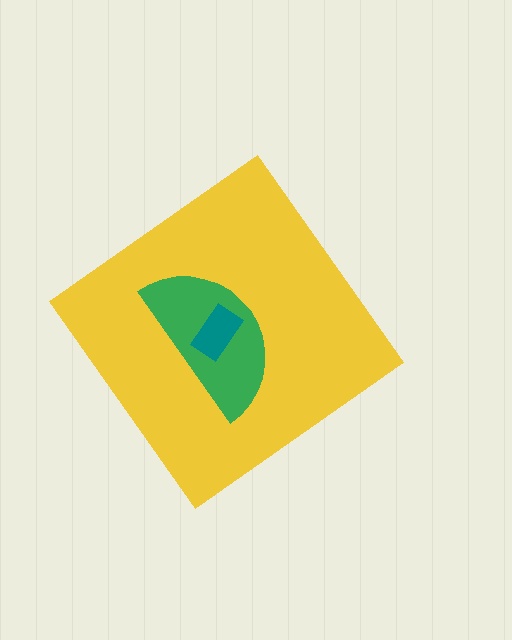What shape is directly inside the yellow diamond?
The green semicircle.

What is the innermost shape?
The teal rectangle.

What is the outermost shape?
The yellow diamond.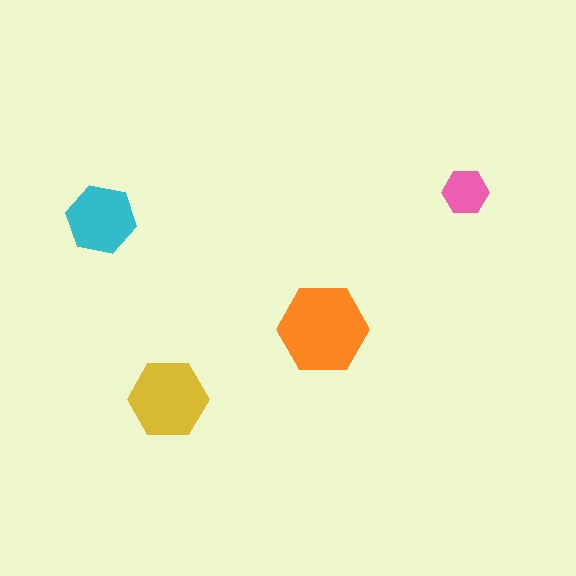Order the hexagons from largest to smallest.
the orange one, the yellow one, the cyan one, the pink one.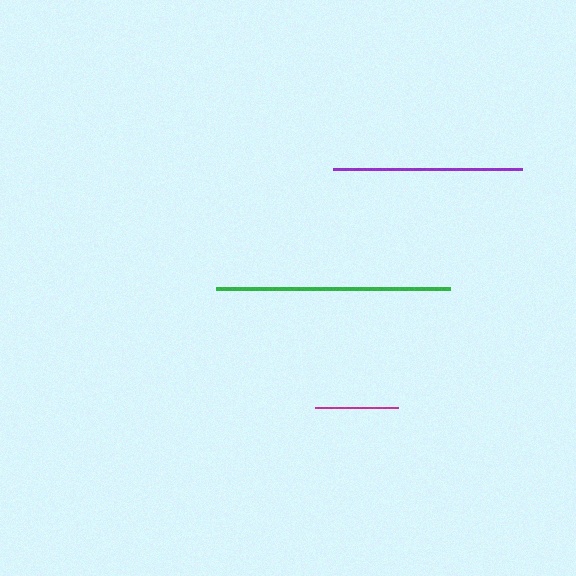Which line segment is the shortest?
The magenta line is the shortest at approximately 83 pixels.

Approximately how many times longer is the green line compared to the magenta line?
The green line is approximately 2.8 times the length of the magenta line.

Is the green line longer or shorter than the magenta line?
The green line is longer than the magenta line.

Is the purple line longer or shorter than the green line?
The green line is longer than the purple line.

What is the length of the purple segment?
The purple segment is approximately 189 pixels long.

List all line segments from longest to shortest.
From longest to shortest: green, purple, magenta.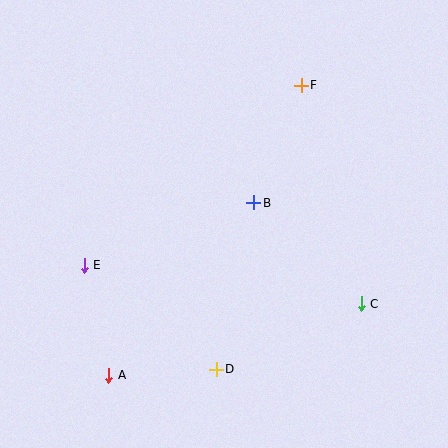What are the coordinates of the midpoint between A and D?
The midpoint between A and D is at (162, 372).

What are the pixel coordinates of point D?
Point D is at (216, 369).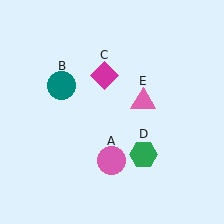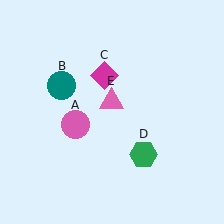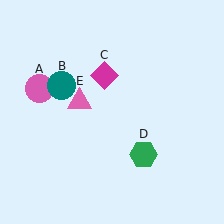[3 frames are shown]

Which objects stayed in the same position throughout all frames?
Teal circle (object B) and magenta diamond (object C) and green hexagon (object D) remained stationary.